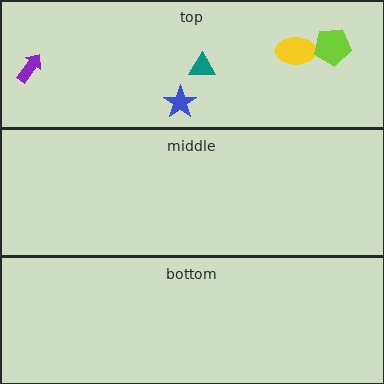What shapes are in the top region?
The yellow ellipse, the teal triangle, the purple arrow, the lime pentagon, the blue star.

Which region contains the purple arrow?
The top region.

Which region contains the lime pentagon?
The top region.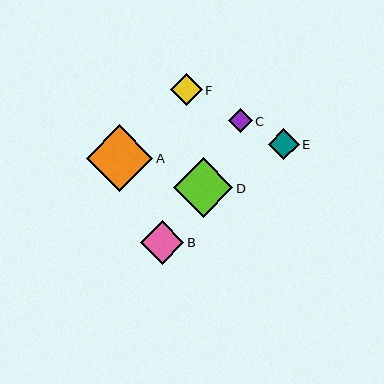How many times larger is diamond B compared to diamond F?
Diamond B is approximately 1.4 times the size of diamond F.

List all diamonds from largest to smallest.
From largest to smallest: A, D, B, F, E, C.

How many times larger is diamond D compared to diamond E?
Diamond D is approximately 1.9 times the size of diamond E.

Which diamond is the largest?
Diamond A is the largest with a size of approximately 67 pixels.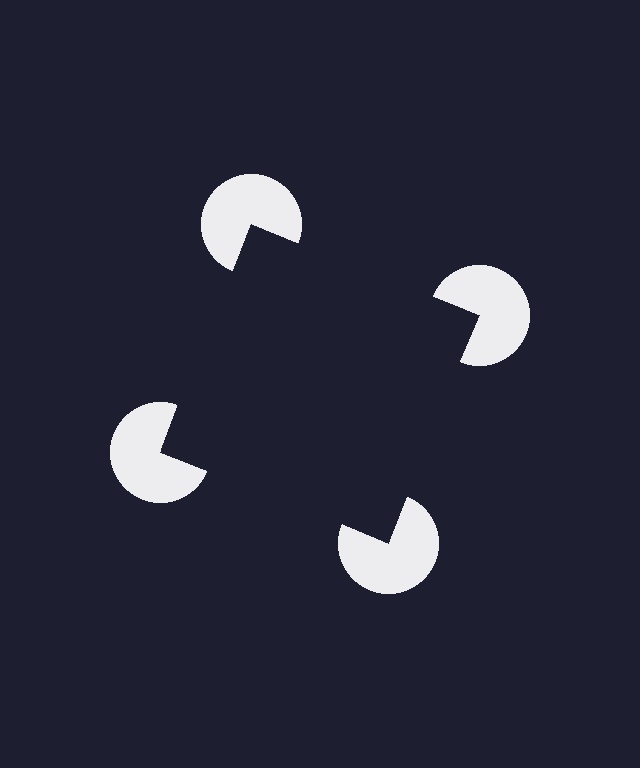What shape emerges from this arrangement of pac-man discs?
An illusory square — its edges are inferred from the aligned wedge cuts in the pac-man discs, not physically drawn.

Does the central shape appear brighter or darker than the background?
It typically appears slightly darker than the background, even though no actual brightness change is drawn.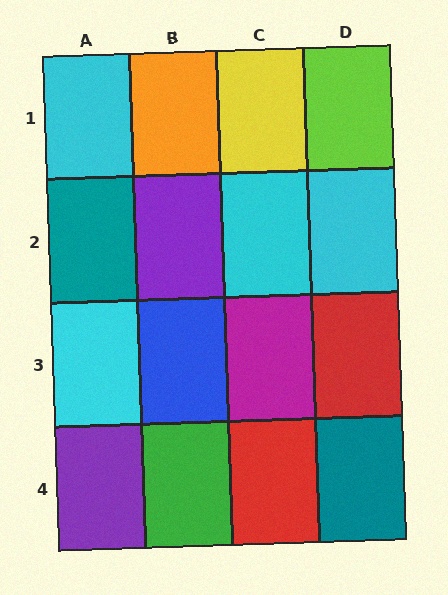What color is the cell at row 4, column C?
Red.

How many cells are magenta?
1 cell is magenta.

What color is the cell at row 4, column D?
Teal.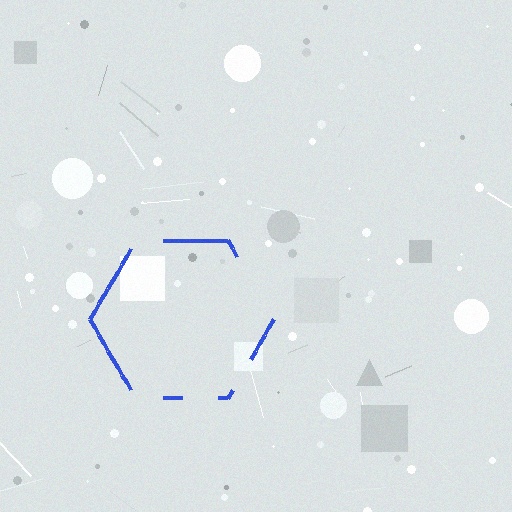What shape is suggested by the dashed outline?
The dashed outline suggests a hexagon.